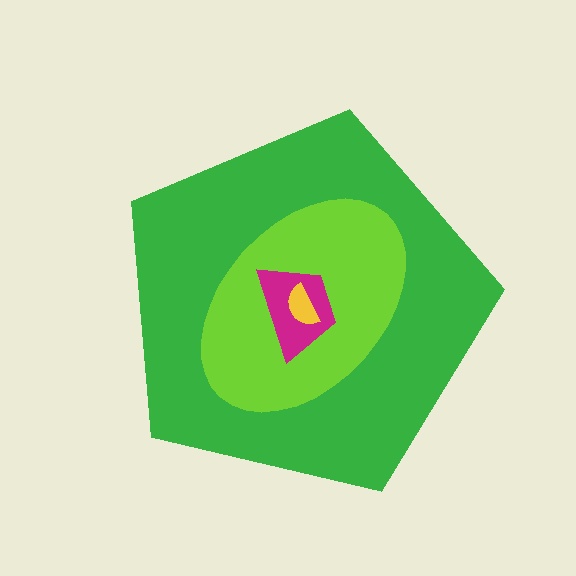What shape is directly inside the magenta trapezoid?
The yellow semicircle.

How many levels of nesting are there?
4.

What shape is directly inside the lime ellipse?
The magenta trapezoid.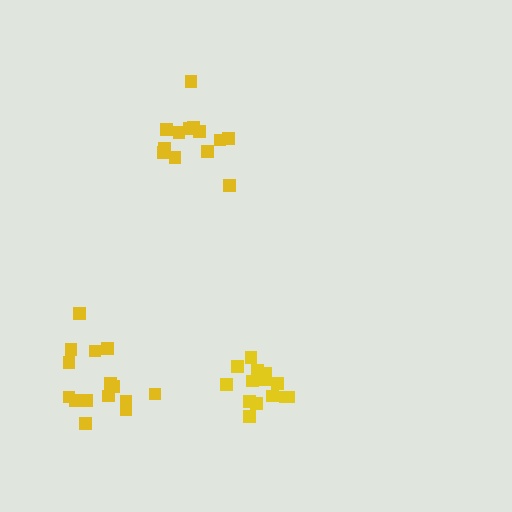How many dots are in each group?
Group 1: 15 dots, Group 2: 14 dots, Group 3: 13 dots (42 total).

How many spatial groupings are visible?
There are 3 spatial groupings.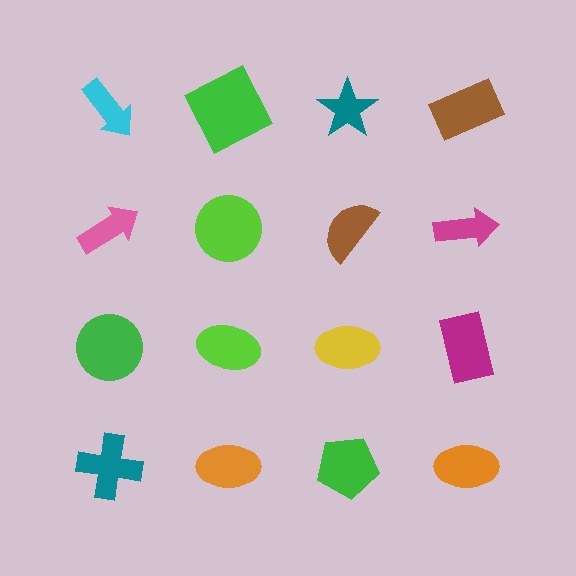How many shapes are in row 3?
4 shapes.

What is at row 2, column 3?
A brown semicircle.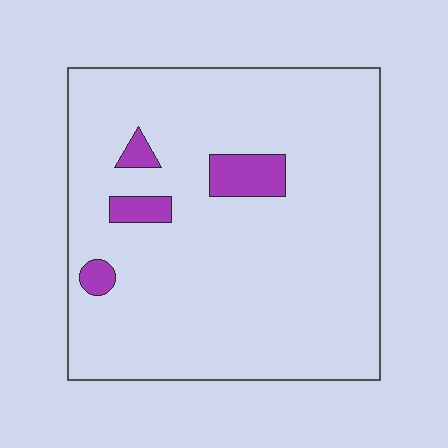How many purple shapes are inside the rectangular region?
4.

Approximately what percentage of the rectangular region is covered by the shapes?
Approximately 5%.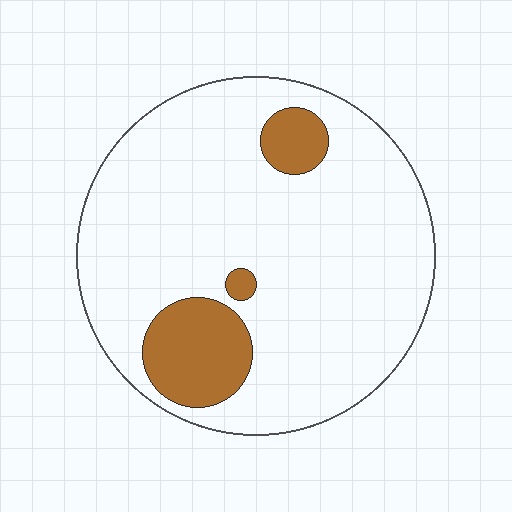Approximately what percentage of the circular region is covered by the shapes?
Approximately 15%.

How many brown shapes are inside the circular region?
3.